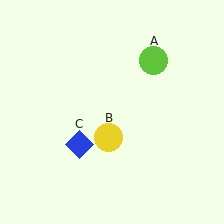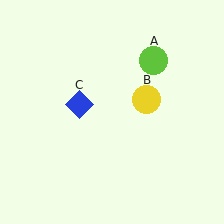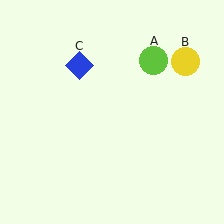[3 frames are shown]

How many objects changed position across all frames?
2 objects changed position: yellow circle (object B), blue diamond (object C).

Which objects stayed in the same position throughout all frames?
Lime circle (object A) remained stationary.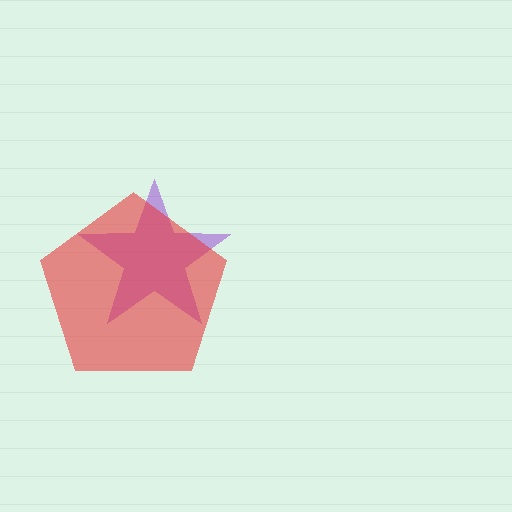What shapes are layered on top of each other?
The layered shapes are: a purple star, a red pentagon.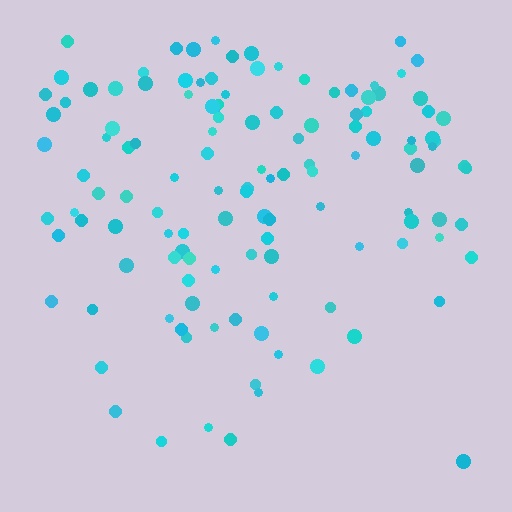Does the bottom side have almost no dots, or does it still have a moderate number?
Still a moderate number, just noticeably fewer than the top.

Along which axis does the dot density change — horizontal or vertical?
Vertical.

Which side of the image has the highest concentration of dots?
The top.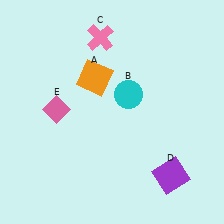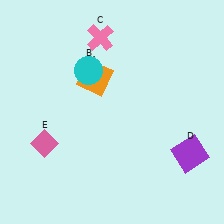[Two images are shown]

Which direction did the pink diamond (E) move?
The pink diamond (E) moved down.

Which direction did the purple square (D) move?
The purple square (D) moved up.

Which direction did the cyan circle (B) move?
The cyan circle (B) moved left.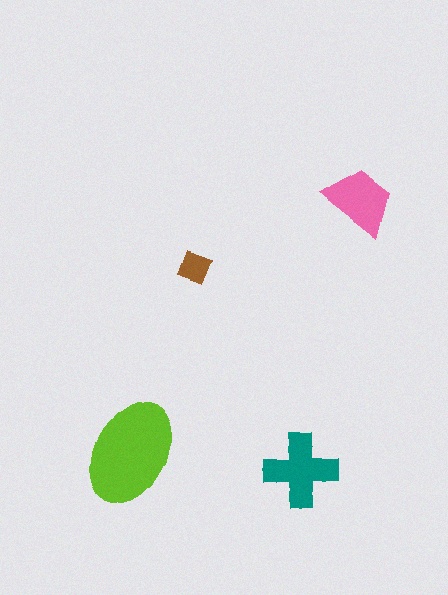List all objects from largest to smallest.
The lime ellipse, the teal cross, the pink trapezoid, the brown square.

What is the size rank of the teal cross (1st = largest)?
2nd.